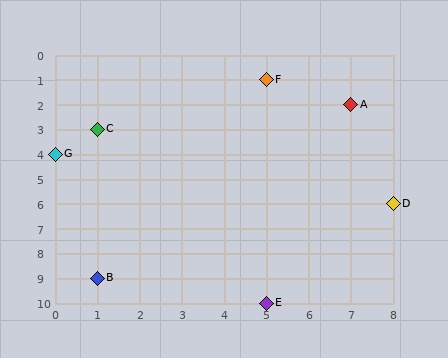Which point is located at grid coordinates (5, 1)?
Point F is at (5, 1).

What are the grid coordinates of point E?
Point E is at grid coordinates (5, 10).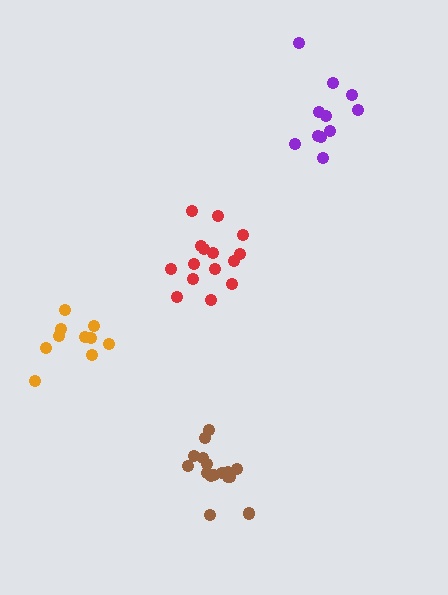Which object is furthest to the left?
The orange cluster is leftmost.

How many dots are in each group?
Group 1: 11 dots, Group 2: 16 dots, Group 3: 15 dots, Group 4: 10 dots (52 total).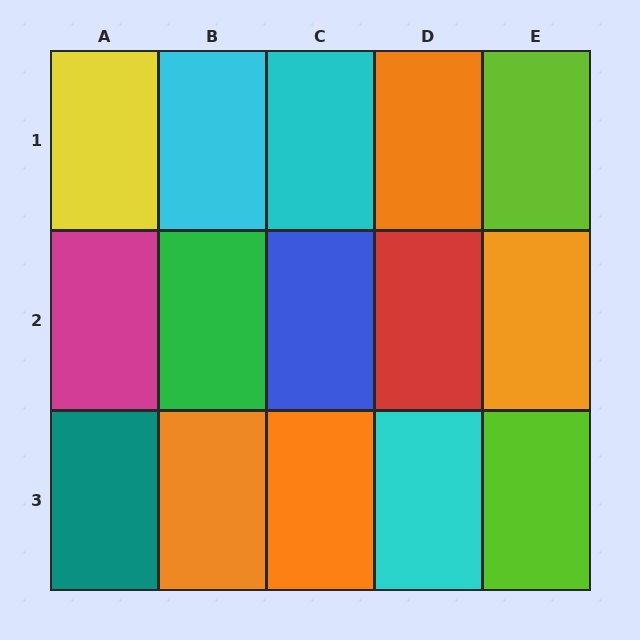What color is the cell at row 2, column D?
Red.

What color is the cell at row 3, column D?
Cyan.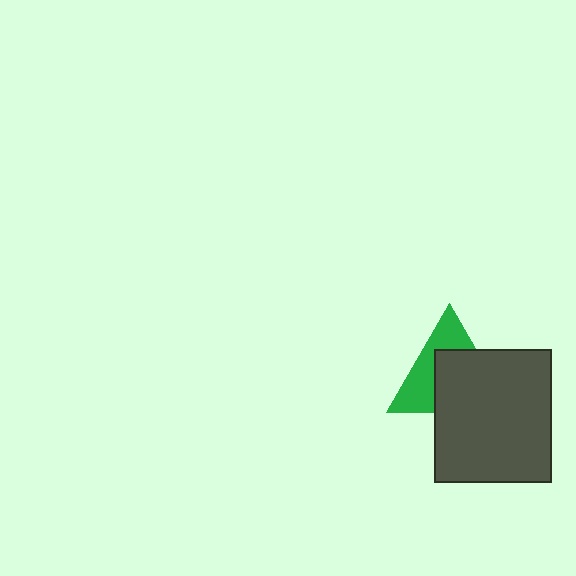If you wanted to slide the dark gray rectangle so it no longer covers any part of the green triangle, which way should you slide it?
Slide it toward the lower-right — that is the most direct way to separate the two shapes.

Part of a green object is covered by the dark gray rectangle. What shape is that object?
It is a triangle.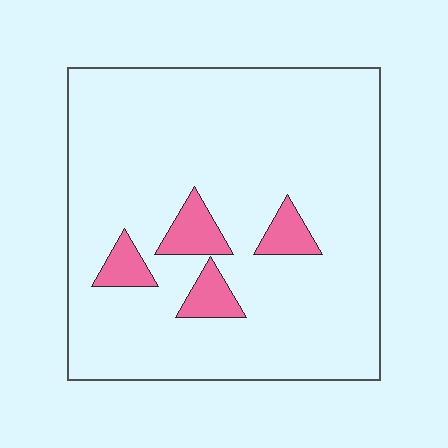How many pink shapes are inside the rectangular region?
4.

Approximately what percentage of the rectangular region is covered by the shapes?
Approximately 10%.